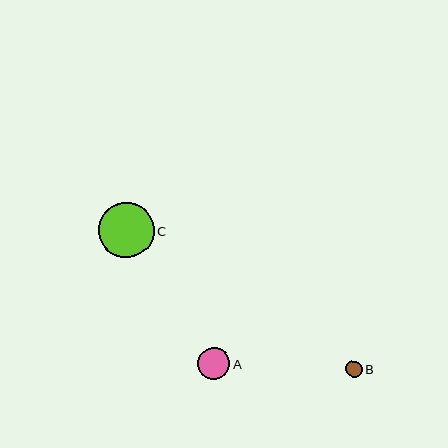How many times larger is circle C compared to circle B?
Circle C is approximately 3.3 times the size of circle B.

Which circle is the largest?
Circle C is the largest with a size of approximately 55 pixels.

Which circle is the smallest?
Circle B is the smallest with a size of approximately 17 pixels.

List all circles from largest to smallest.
From largest to smallest: C, A, B.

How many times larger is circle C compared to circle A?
Circle C is approximately 1.7 times the size of circle A.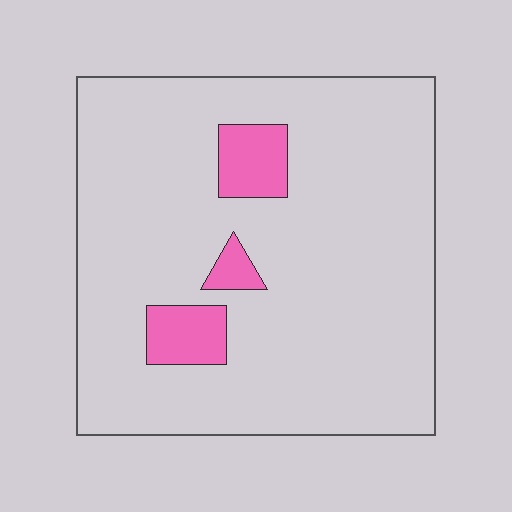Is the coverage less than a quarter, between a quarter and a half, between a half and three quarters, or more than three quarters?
Less than a quarter.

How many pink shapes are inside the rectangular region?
3.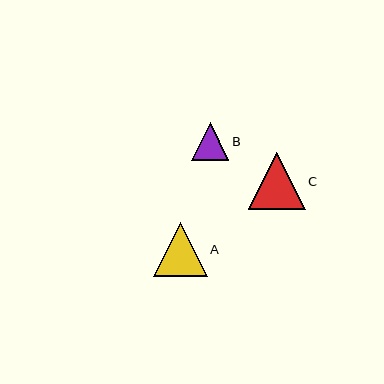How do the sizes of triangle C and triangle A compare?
Triangle C and triangle A are approximately the same size.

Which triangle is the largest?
Triangle C is the largest with a size of approximately 57 pixels.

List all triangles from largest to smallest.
From largest to smallest: C, A, B.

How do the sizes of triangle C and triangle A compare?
Triangle C and triangle A are approximately the same size.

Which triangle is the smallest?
Triangle B is the smallest with a size of approximately 37 pixels.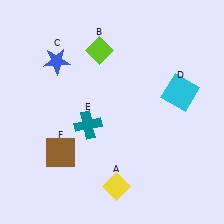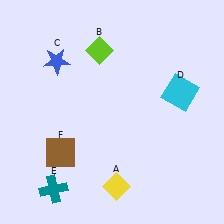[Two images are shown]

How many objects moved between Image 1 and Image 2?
1 object moved between the two images.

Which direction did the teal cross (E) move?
The teal cross (E) moved down.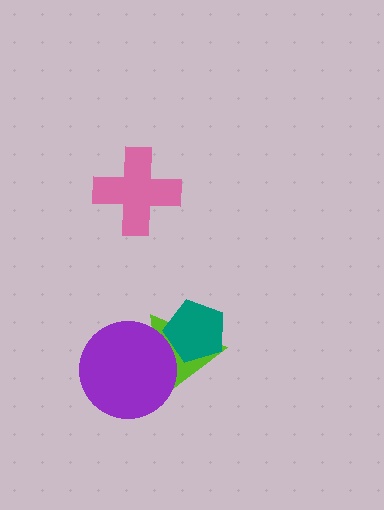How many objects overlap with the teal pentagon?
1 object overlaps with the teal pentagon.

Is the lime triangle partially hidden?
Yes, it is partially covered by another shape.